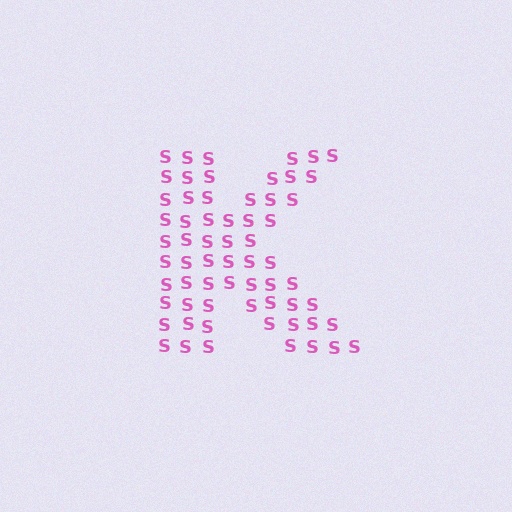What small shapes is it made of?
It is made of small letter S's.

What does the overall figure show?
The overall figure shows the letter K.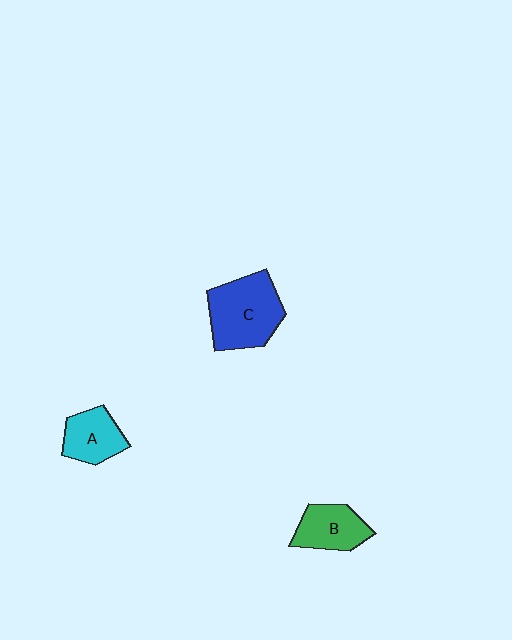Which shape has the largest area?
Shape C (blue).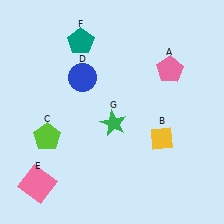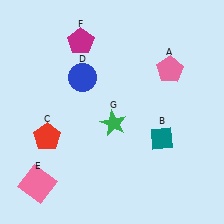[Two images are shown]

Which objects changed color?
B changed from yellow to teal. C changed from lime to red. F changed from teal to magenta.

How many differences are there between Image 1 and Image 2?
There are 3 differences between the two images.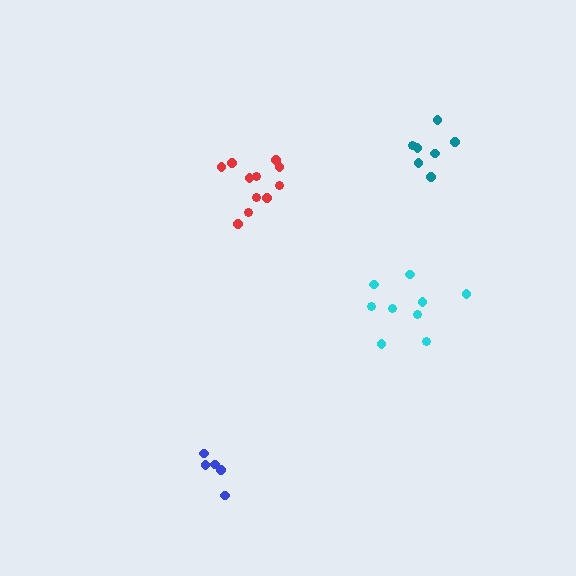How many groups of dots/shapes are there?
There are 4 groups.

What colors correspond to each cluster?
The clusters are colored: red, teal, cyan, blue.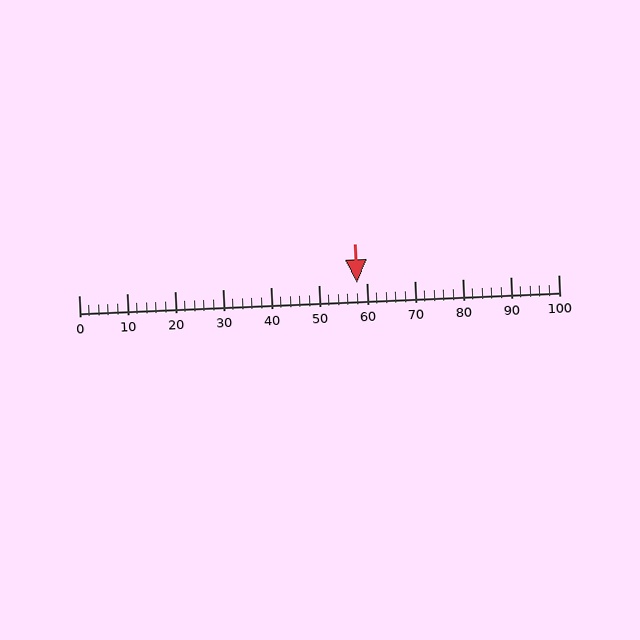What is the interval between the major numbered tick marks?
The major tick marks are spaced 10 units apart.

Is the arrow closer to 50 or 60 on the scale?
The arrow is closer to 60.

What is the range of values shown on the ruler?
The ruler shows values from 0 to 100.